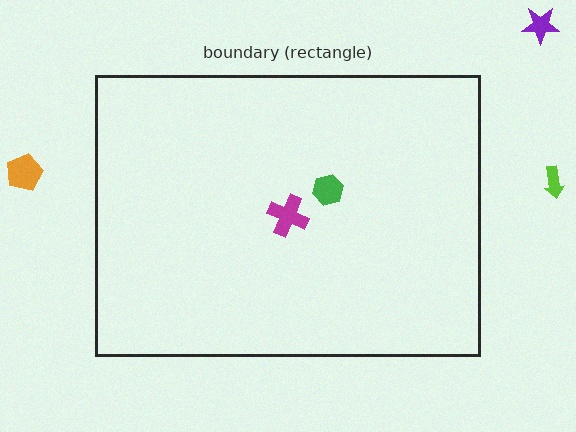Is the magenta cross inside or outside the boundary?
Inside.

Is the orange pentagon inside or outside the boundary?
Outside.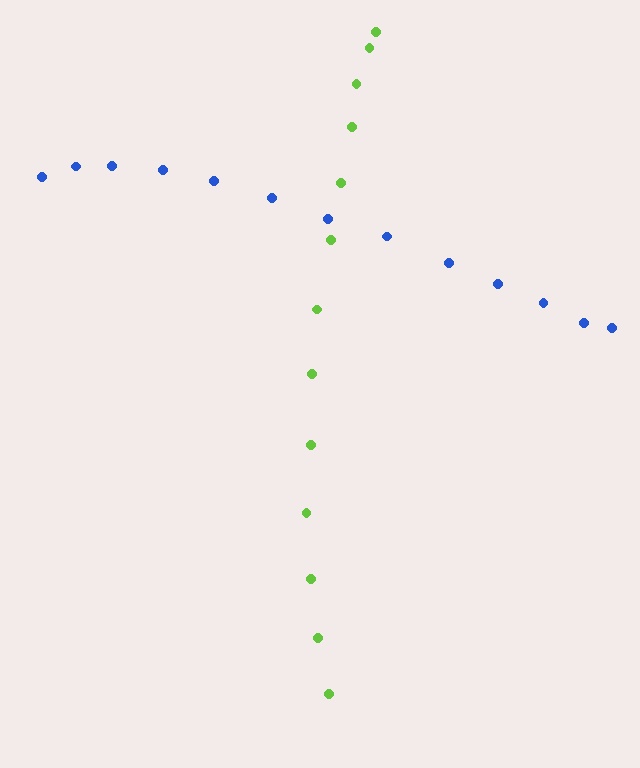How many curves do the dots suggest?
There are 2 distinct paths.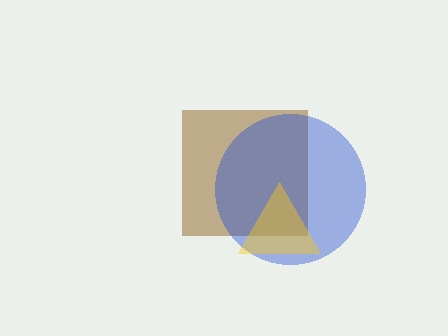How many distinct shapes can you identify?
There are 3 distinct shapes: a brown square, a blue circle, a yellow triangle.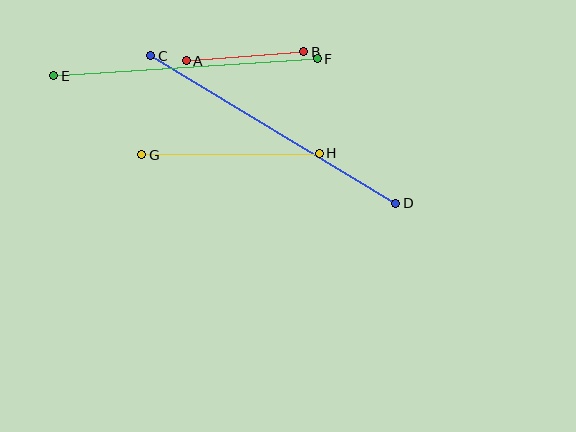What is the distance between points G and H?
The distance is approximately 177 pixels.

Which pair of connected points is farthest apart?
Points C and D are farthest apart.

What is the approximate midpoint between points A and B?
The midpoint is at approximately (245, 56) pixels.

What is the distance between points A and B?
The distance is approximately 118 pixels.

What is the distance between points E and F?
The distance is approximately 264 pixels.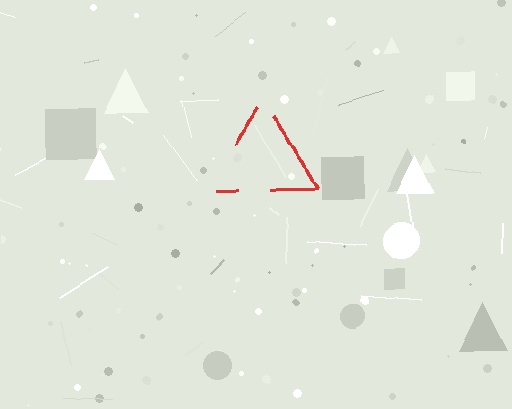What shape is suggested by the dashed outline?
The dashed outline suggests a triangle.